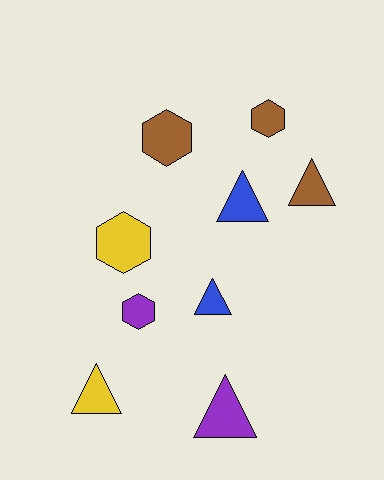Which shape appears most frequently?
Triangle, with 5 objects.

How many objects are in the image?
There are 9 objects.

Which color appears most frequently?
Brown, with 3 objects.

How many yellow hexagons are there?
There is 1 yellow hexagon.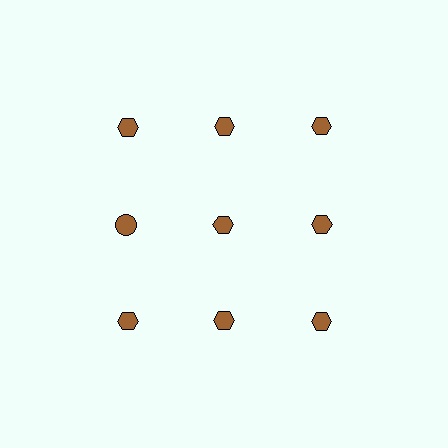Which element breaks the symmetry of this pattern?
The brown circle in the second row, leftmost column breaks the symmetry. All other shapes are brown hexagons.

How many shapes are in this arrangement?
There are 9 shapes arranged in a grid pattern.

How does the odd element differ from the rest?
It has a different shape: circle instead of hexagon.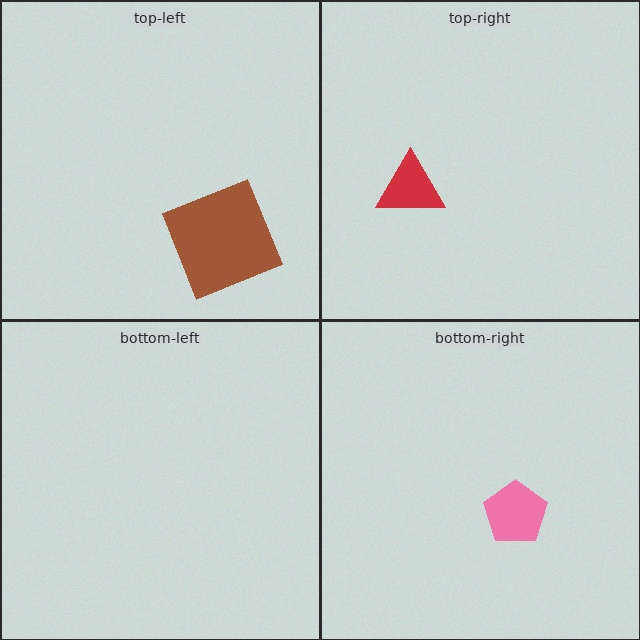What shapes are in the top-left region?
The brown square.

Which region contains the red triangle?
The top-right region.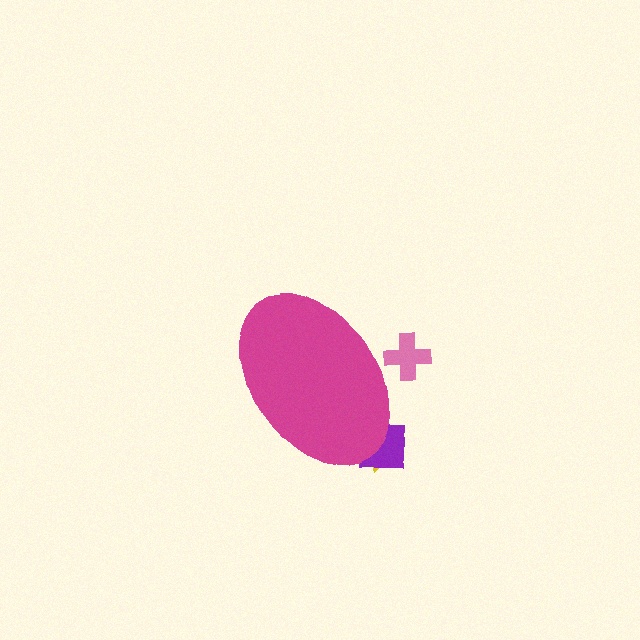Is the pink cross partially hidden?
Yes, the pink cross is partially hidden behind the magenta ellipse.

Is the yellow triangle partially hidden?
Yes, the yellow triangle is partially hidden behind the magenta ellipse.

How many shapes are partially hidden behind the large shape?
3 shapes are partially hidden.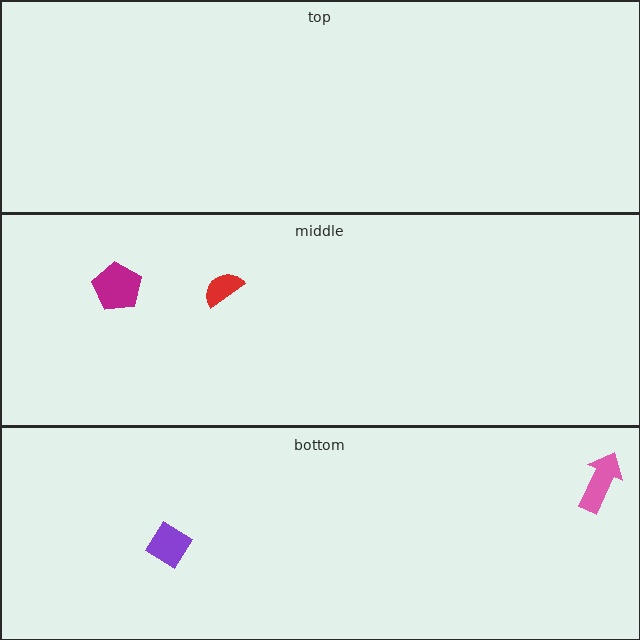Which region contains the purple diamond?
The bottom region.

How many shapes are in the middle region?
2.